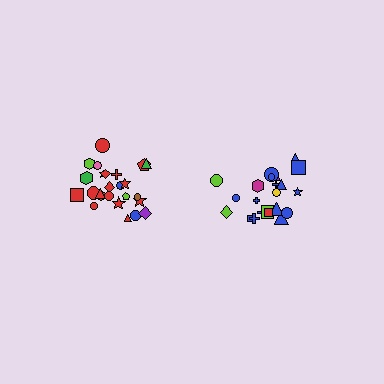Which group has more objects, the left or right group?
The left group.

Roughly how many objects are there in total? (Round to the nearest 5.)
Roughly 45 objects in total.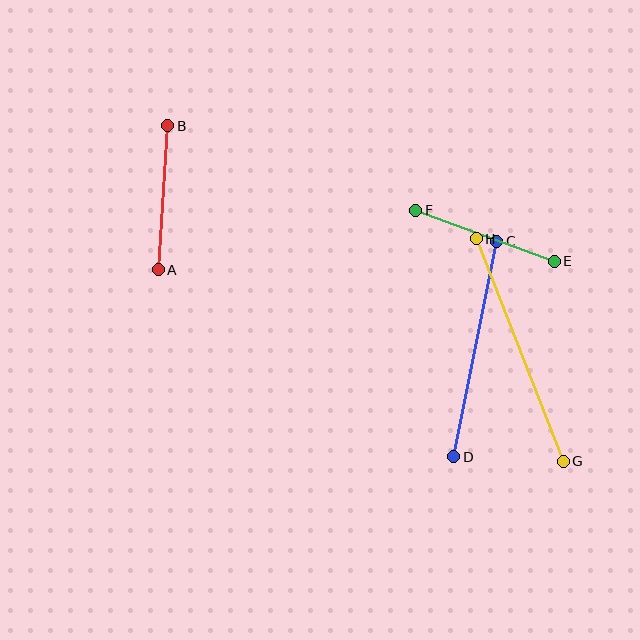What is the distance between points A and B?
The distance is approximately 144 pixels.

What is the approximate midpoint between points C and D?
The midpoint is at approximately (475, 349) pixels.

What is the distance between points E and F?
The distance is approximately 148 pixels.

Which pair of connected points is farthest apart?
Points G and H are farthest apart.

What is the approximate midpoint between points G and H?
The midpoint is at approximately (520, 350) pixels.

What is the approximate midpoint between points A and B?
The midpoint is at approximately (163, 198) pixels.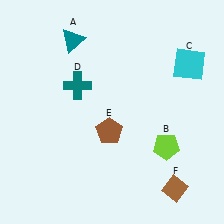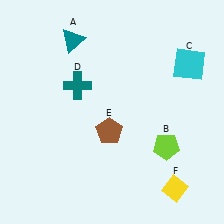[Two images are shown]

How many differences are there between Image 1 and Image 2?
There is 1 difference between the two images.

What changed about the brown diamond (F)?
In Image 1, F is brown. In Image 2, it changed to yellow.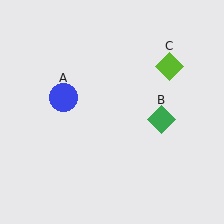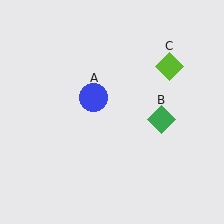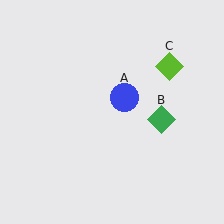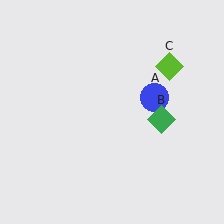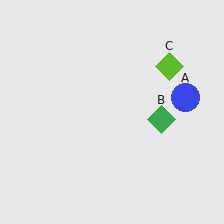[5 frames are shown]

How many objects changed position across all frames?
1 object changed position: blue circle (object A).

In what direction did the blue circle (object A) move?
The blue circle (object A) moved right.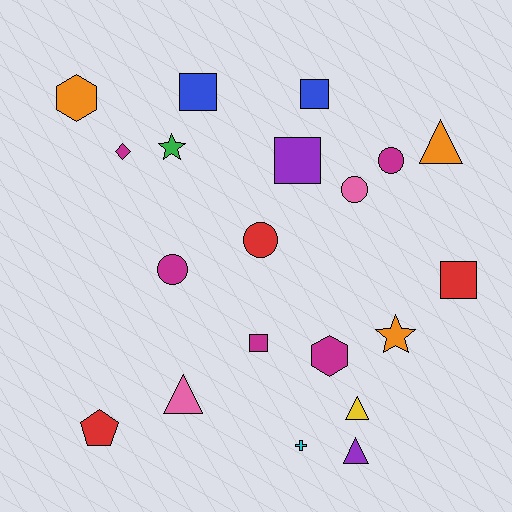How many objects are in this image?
There are 20 objects.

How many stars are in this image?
There are 2 stars.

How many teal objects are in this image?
There are no teal objects.